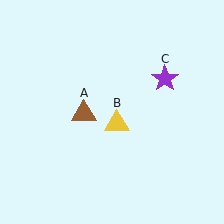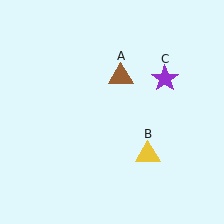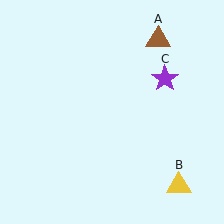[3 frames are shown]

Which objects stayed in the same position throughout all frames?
Purple star (object C) remained stationary.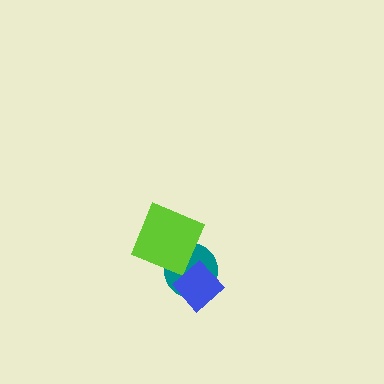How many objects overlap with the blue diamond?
2 objects overlap with the blue diamond.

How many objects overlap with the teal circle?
2 objects overlap with the teal circle.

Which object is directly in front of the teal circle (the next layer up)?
The lime diamond is directly in front of the teal circle.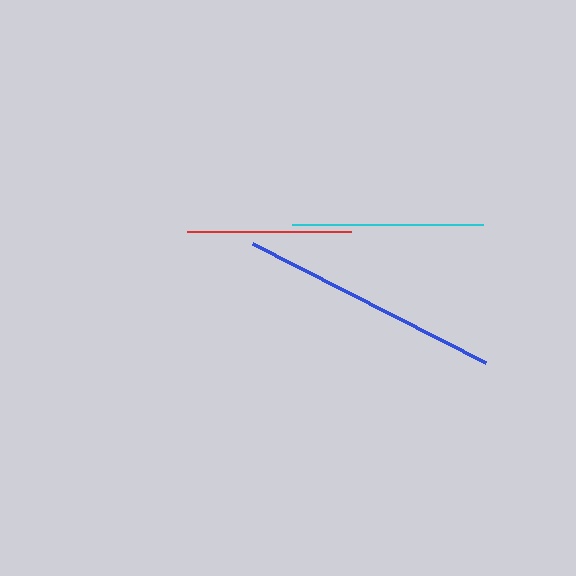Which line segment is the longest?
The blue line is the longest at approximately 262 pixels.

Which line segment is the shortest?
The red line is the shortest at approximately 165 pixels.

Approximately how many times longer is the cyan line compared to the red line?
The cyan line is approximately 1.2 times the length of the red line.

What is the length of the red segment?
The red segment is approximately 165 pixels long.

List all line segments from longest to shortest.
From longest to shortest: blue, cyan, red.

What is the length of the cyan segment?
The cyan segment is approximately 191 pixels long.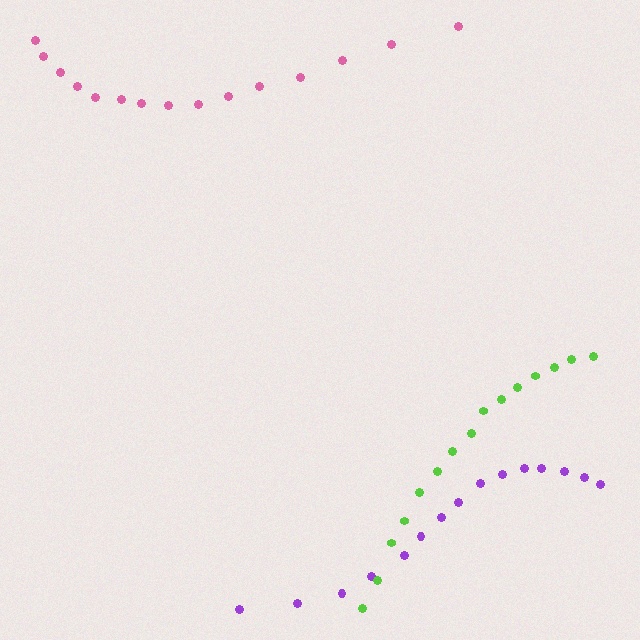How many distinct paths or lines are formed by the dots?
There are 3 distinct paths.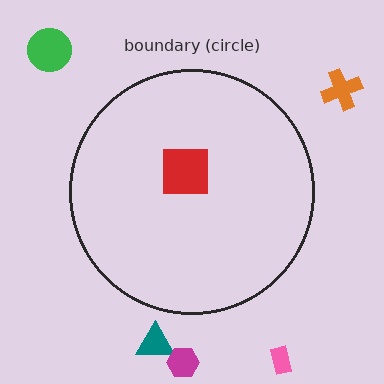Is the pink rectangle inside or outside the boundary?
Outside.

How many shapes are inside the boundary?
1 inside, 5 outside.